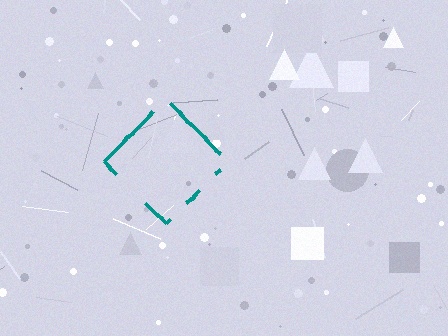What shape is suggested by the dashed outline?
The dashed outline suggests a diamond.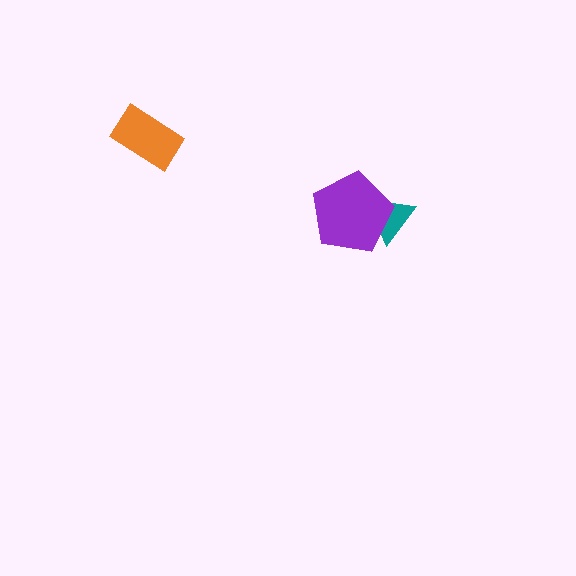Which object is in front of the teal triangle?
The purple pentagon is in front of the teal triangle.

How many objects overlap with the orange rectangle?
0 objects overlap with the orange rectangle.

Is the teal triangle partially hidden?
Yes, it is partially covered by another shape.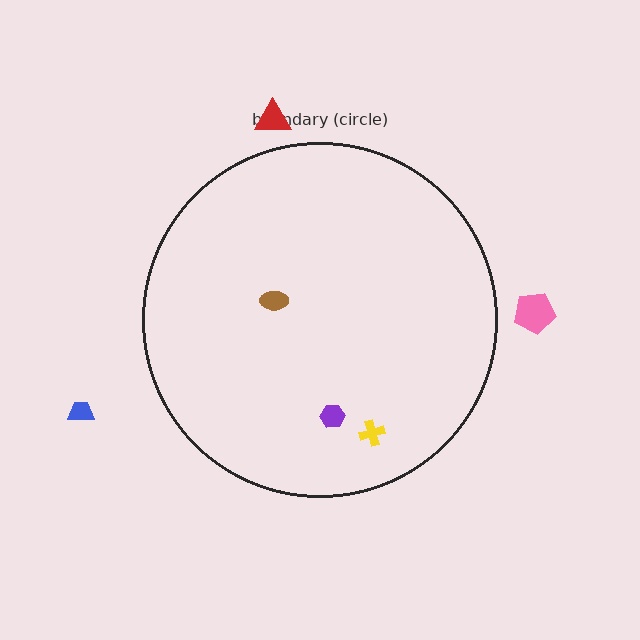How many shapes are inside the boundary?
3 inside, 3 outside.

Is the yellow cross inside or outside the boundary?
Inside.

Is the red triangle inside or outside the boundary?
Outside.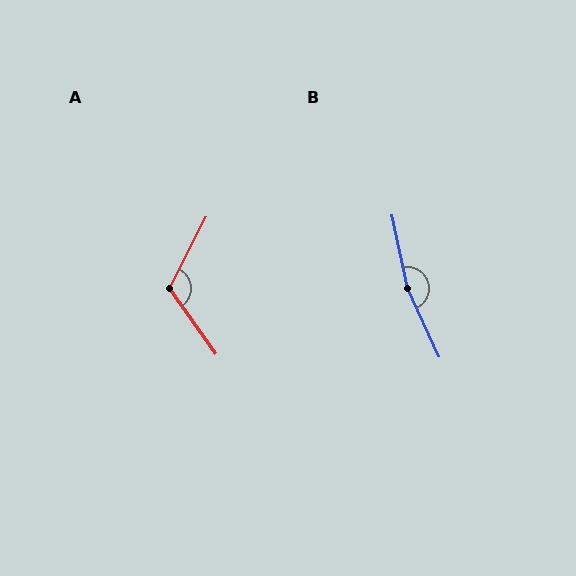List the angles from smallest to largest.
A (118°), B (167°).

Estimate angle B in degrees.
Approximately 167 degrees.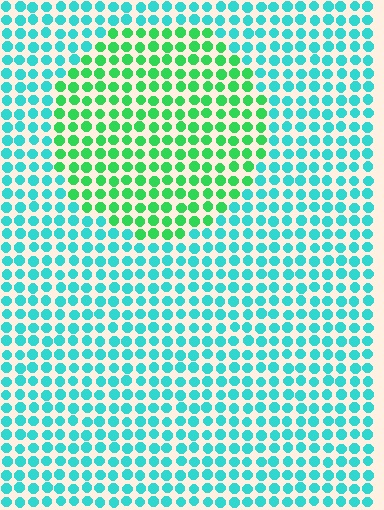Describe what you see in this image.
The image is filled with small cyan elements in a uniform arrangement. A circle-shaped region is visible where the elements are tinted to a slightly different hue, forming a subtle color boundary.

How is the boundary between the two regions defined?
The boundary is defined purely by a slight shift in hue (about 44 degrees). Spacing, size, and orientation are identical on both sides.